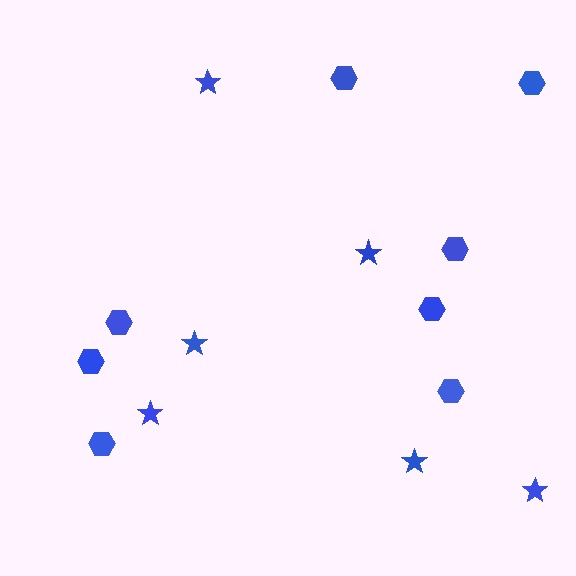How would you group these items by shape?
There are 2 groups: one group of stars (6) and one group of hexagons (8).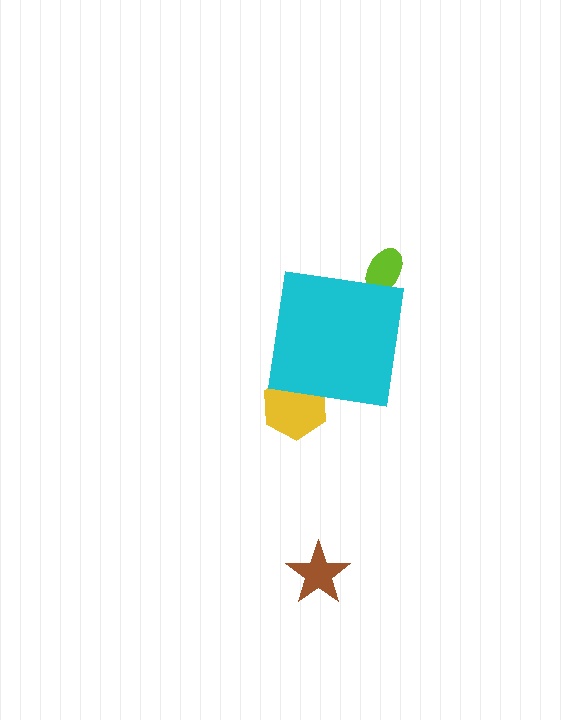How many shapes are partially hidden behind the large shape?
2 shapes are partially hidden.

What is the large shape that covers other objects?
A cyan square.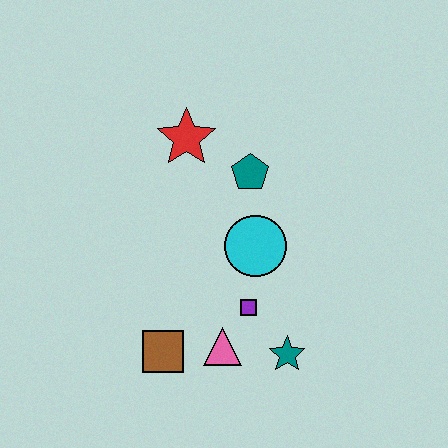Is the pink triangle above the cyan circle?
No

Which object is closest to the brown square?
The pink triangle is closest to the brown square.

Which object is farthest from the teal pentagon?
The brown square is farthest from the teal pentagon.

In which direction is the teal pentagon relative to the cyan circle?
The teal pentagon is above the cyan circle.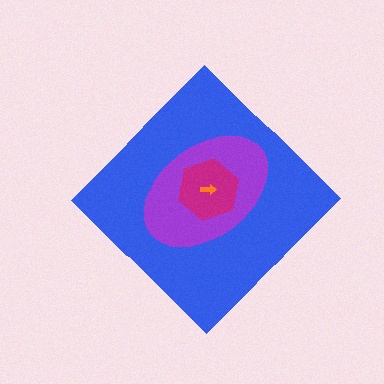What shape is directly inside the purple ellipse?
The magenta hexagon.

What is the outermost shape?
The blue diamond.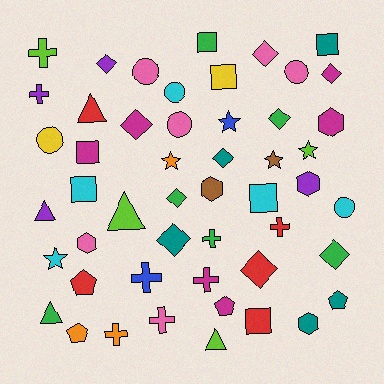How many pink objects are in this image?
There are 6 pink objects.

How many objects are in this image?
There are 50 objects.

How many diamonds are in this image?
There are 10 diamonds.